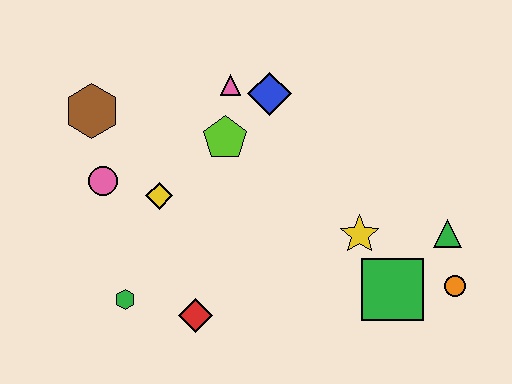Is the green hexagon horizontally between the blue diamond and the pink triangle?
No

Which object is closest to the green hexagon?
The red diamond is closest to the green hexagon.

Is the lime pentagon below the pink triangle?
Yes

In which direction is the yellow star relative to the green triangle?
The yellow star is to the left of the green triangle.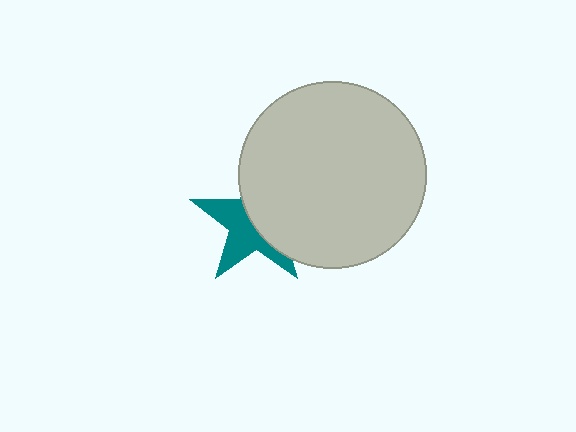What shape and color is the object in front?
The object in front is a light gray circle.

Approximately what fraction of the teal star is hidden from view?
Roughly 52% of the teal star is hidden behind the light gray circle.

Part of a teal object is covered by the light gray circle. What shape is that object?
It is a star.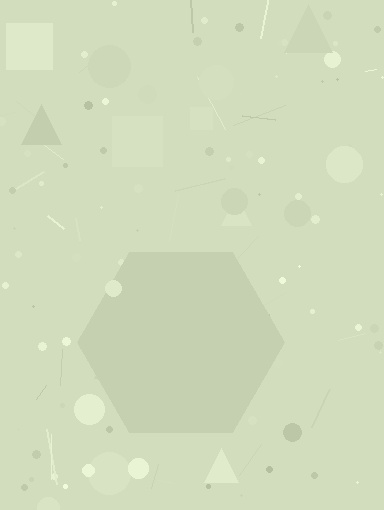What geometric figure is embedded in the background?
A hexagon is embedded in the background.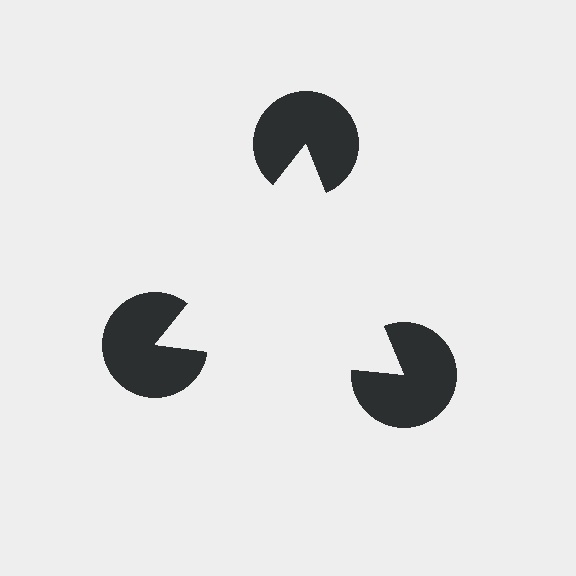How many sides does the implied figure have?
3 sides.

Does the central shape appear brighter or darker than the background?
It typically appears slightly brighter than the background, even though no actual brightness change is drawn.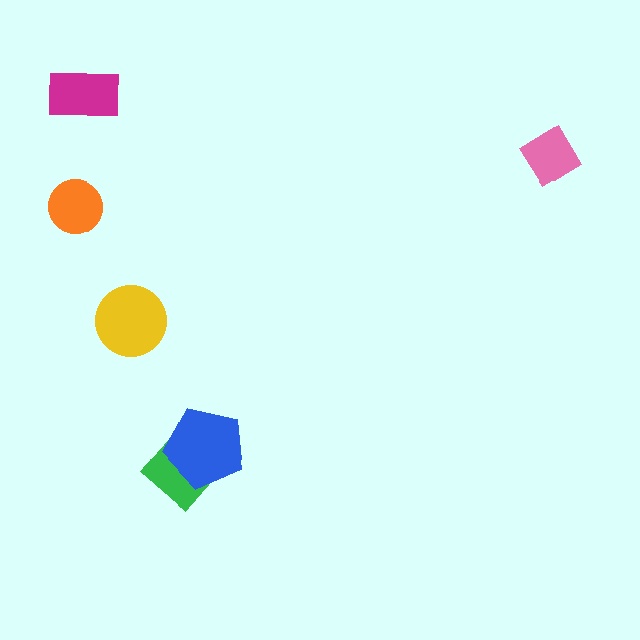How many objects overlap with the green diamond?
1 object overlaps with the green diamond.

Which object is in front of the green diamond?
The blue pentagon is in front of the green diamond.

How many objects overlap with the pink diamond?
0 objects overlap with the pink diamond.